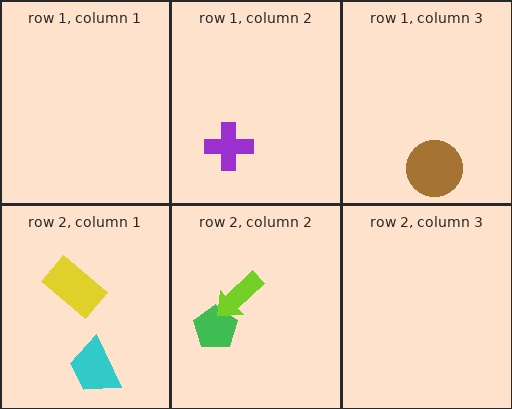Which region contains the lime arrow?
The row 2, column 2 region.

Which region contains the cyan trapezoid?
The row 2, column 1 region.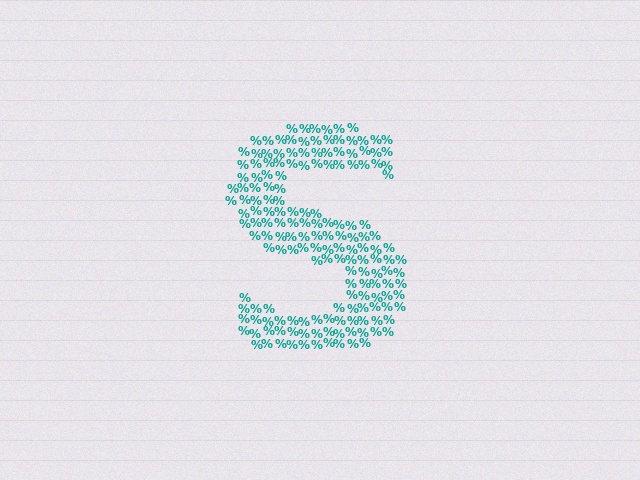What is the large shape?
The large shape is the letter S.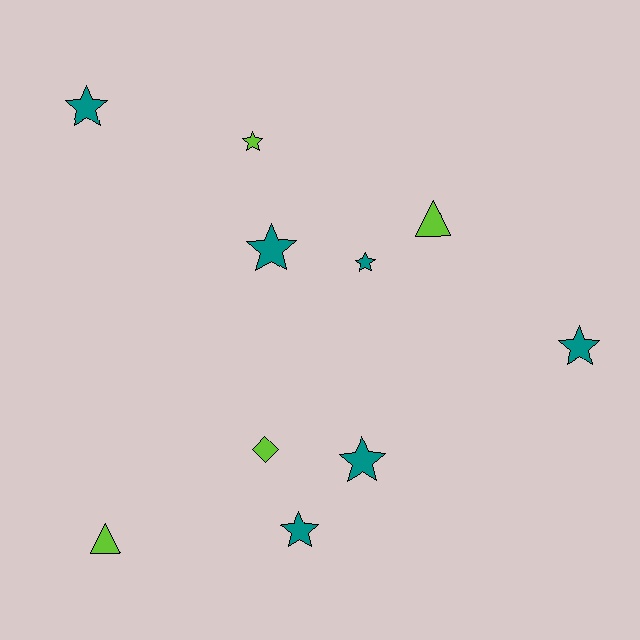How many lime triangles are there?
There are 2 lime triangles.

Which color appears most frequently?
Teal, with 6 objects.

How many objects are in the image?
There are 10 objects.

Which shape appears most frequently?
Star, with 7 objects.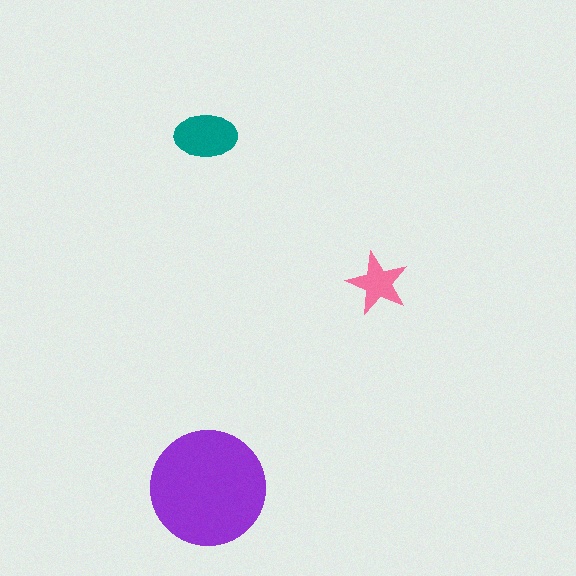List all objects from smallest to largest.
The pink star, the teal ellipse, the purple circle.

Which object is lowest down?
The purple circle is bottommost.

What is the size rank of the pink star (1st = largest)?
3rd.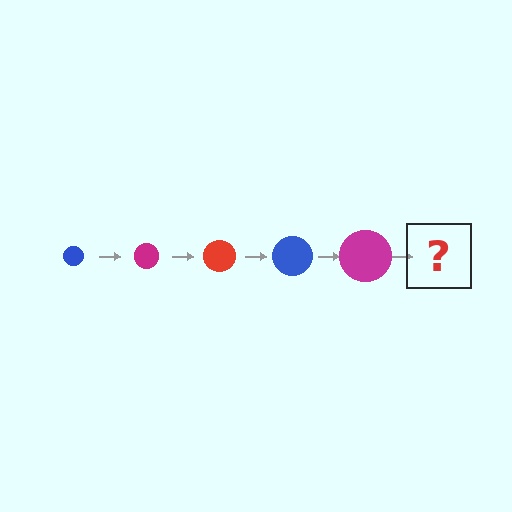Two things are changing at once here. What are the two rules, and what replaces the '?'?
The two rules are that the circle grows larger each step and the color cycles through blue, magenta, and red. The '?' should be a red circle, larger than the previous one.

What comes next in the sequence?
The next element should be a red circle, larger than the previous one.